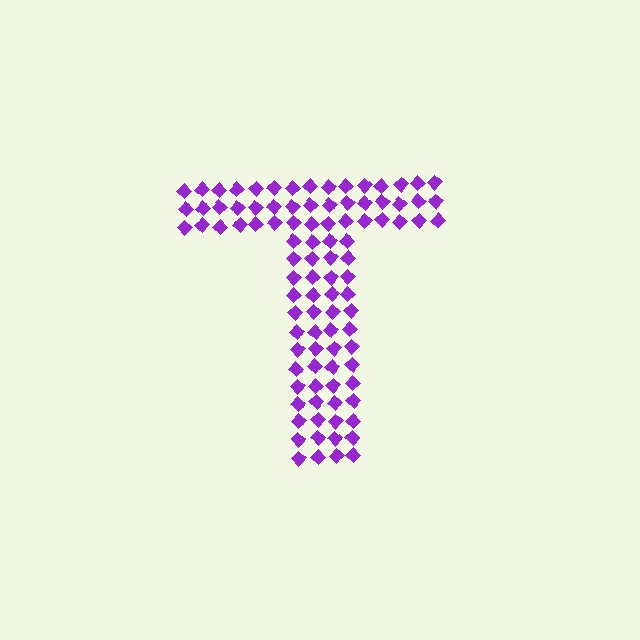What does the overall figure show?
The overall figure shows the letter T.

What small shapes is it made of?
It is made of small diamonds.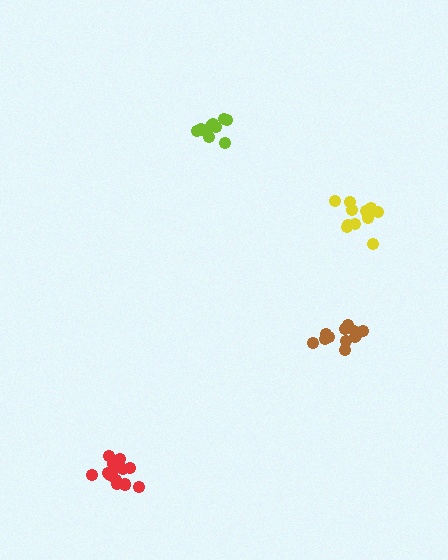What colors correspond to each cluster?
The clusters are colored: yellow, red, brown, lime.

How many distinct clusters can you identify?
There are 4 distinct clusters.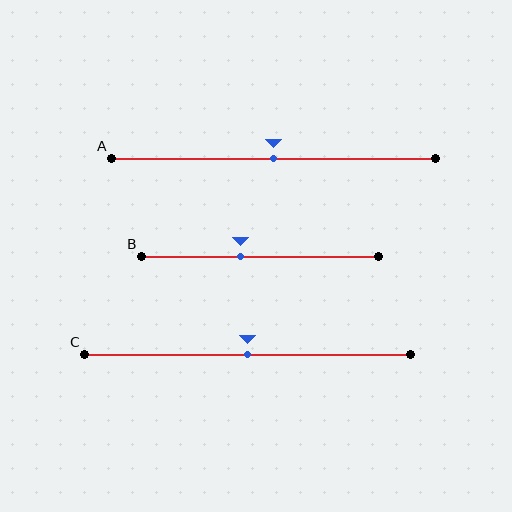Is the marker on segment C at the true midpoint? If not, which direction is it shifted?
Yes, the marker on segment C is at the true midpoint.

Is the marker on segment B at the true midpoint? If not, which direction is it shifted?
No, the marker on segment B is shifted to the left by about 9% of the segment length.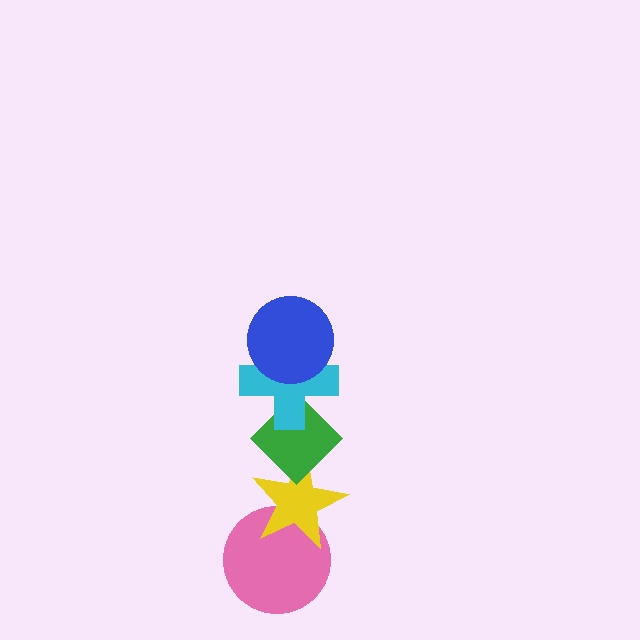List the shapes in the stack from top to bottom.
From top to bottom: the blue circle, the cyan cross, the green diamond, the yellow star, the pink circle.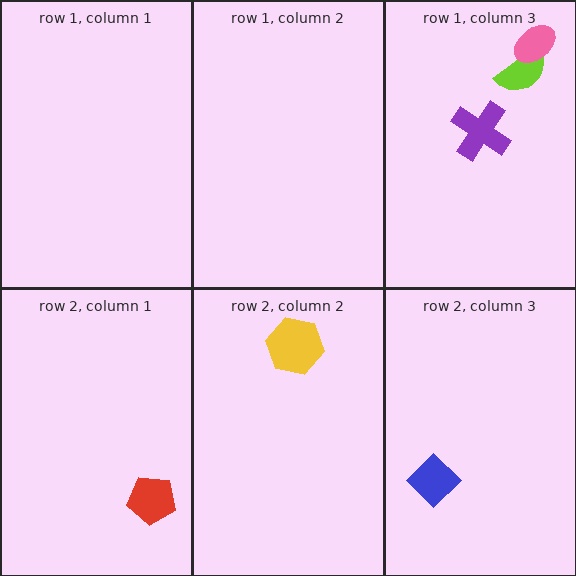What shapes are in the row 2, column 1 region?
The red pentagon.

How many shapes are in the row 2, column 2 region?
1.